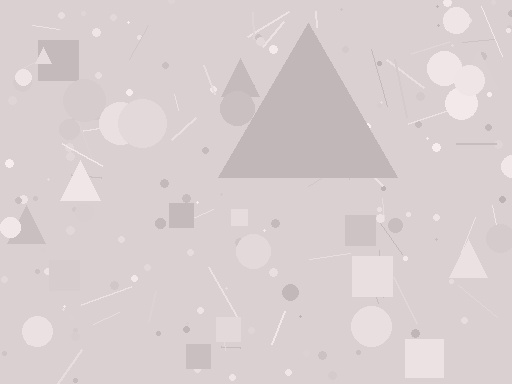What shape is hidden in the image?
A triangle is hidden in the image.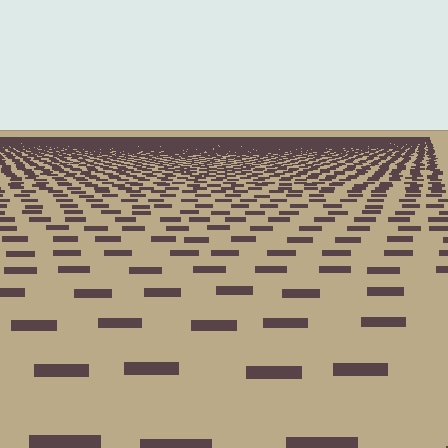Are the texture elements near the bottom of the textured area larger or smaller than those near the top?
Larger. Near the bottom, elements are closer to the viewer and appear at a bigger on-screen size.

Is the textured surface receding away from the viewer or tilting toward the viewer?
The surface is receding away from the viewer. Texture elements get smaller and denser toward the top.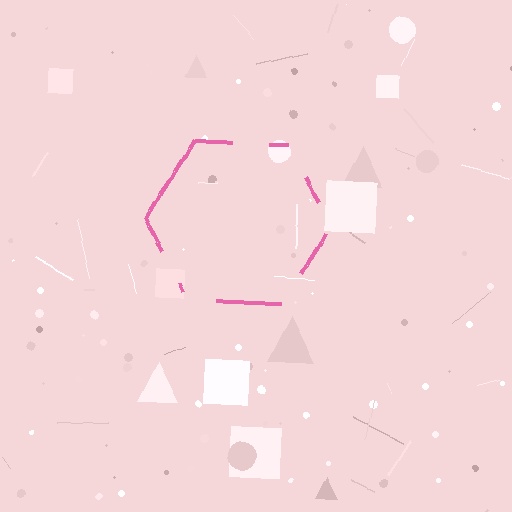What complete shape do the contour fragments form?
The contour fragments form a hexagon.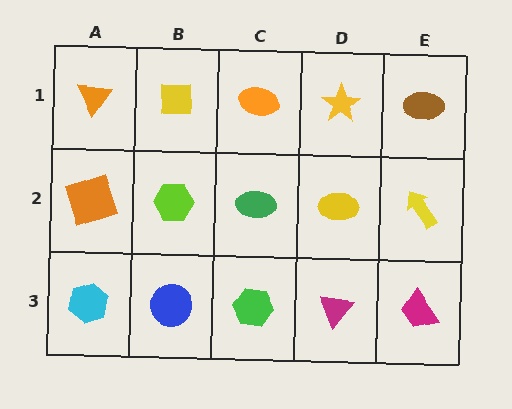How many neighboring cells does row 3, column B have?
3.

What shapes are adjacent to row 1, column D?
A yellow ellipse (row 2, column D), an orange ellipse (row 1, column C), a brown ellipse (row 1, column E).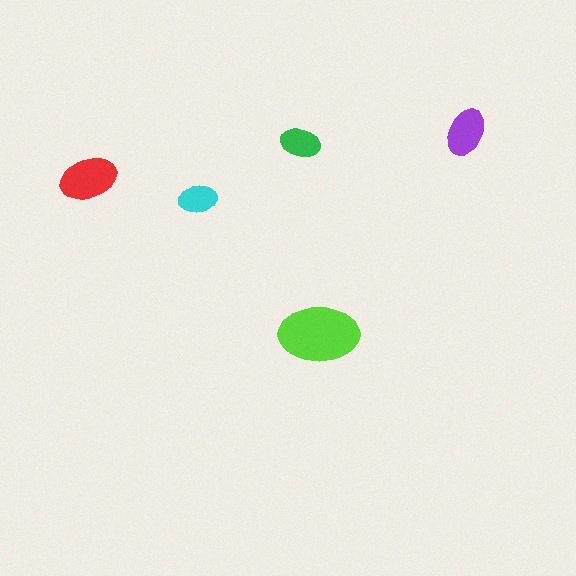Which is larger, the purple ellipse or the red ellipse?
The red one.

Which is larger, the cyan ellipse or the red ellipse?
The red one.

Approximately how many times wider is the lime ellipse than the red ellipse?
About 1.5 times wider.